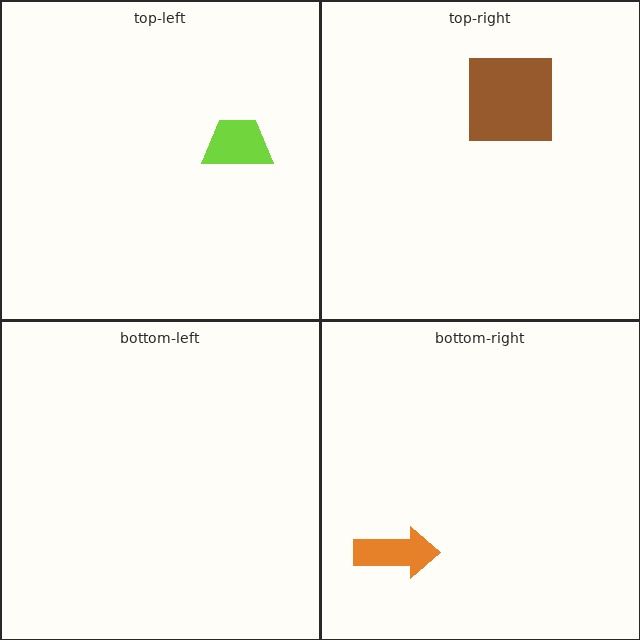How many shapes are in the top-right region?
1.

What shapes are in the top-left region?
The lime trapezoid.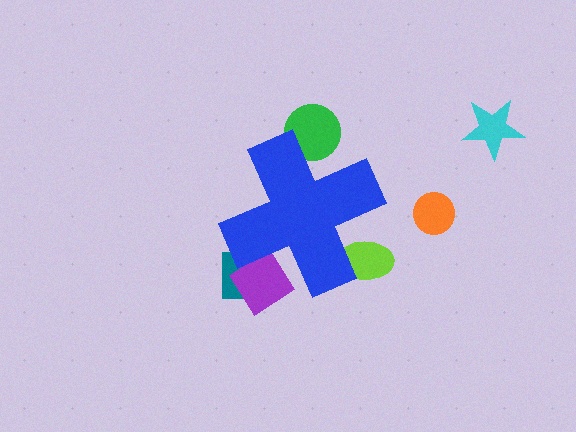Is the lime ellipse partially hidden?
Yes, the lime ellipse is partially hidden behind the blue cross.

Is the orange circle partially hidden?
No, the orange circle is fully visible.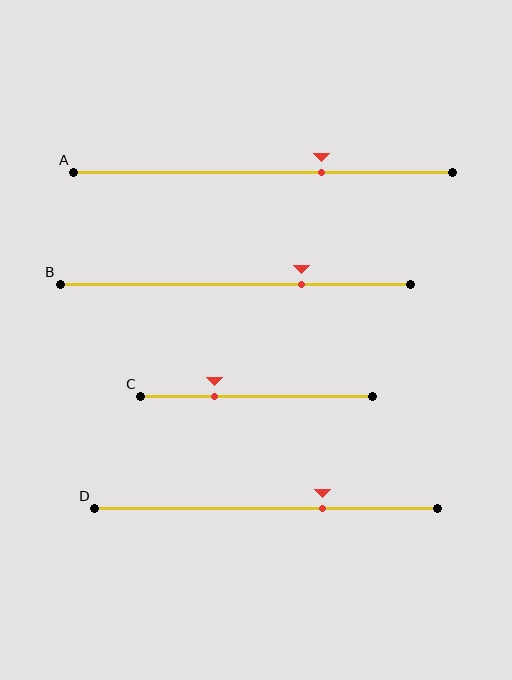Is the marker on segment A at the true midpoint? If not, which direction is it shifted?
No, the marker on segment A is shifted to the right by about 15% of the segment length.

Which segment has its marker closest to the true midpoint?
Segment A has its marker closest to the true midpoint.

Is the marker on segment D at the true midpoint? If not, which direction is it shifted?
No, the marker on segment D is shifted to the right by about 17% of the segment length.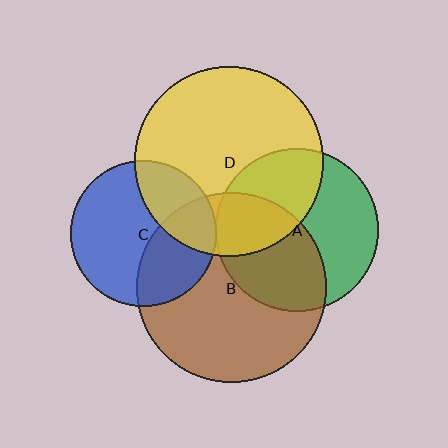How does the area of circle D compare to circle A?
Approximately 1.3 times.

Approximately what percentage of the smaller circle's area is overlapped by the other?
Approximately 40%.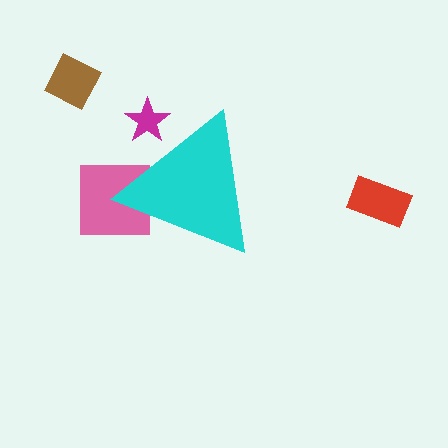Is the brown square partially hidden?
No, the brown square is fully visible.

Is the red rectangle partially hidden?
No, the red rectangle is fully visible.